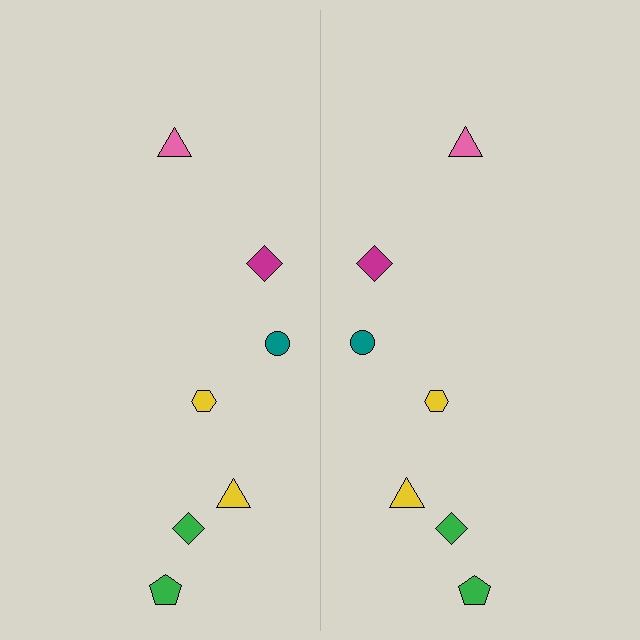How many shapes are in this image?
There are 14 shapes in this image.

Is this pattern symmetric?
Yes, this pattern has bilateral (reflection) symmetry.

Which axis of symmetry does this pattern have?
The pattern has a vertical axis of symmetry running through the center of the image.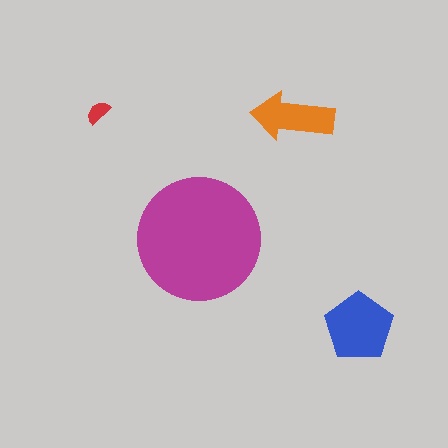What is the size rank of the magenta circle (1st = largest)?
1st.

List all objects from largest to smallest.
The magenta circle, the blue pentagon, the orange arrow, the red semicircle.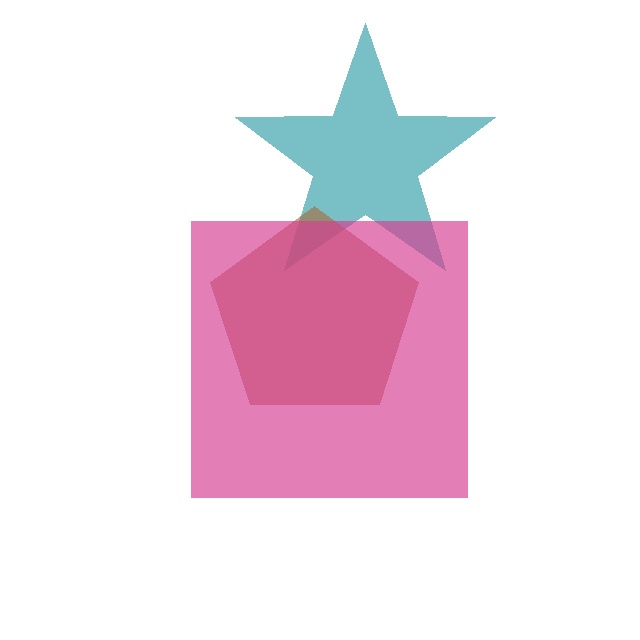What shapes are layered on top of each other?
The layered shapes are: a teal star, a brown pentagon, a magenta square.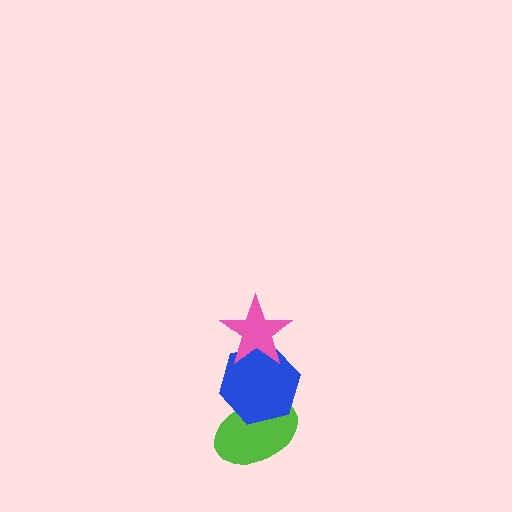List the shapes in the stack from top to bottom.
From top to bottom: the pink star, the blue hexagon, the lime ellipse.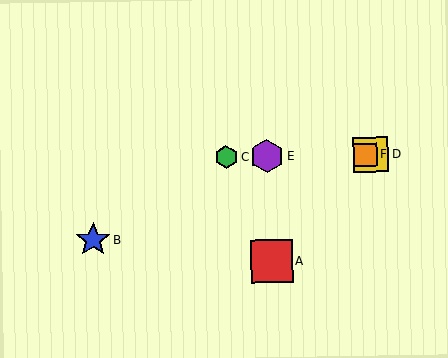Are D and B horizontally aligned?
No, D is at y≈154 and B is at y≈240.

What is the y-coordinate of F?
Object F is at y≈155.